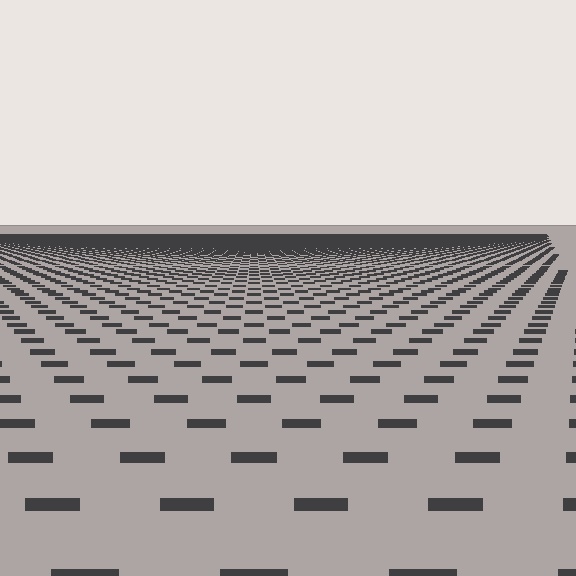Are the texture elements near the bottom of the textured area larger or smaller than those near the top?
Larger. Near the bottom, elements are closer to the viewer and appear at a bigger on-screen size.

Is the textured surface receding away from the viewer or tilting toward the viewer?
The surface is receding away from the viewer. Texture elements get smaller and denser toward the top.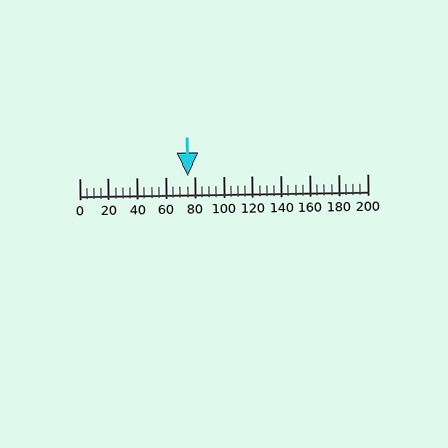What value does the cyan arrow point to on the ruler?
The cyan arrow points to approximately 75.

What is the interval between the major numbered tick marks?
The major tick marks are spaced 20 units apart.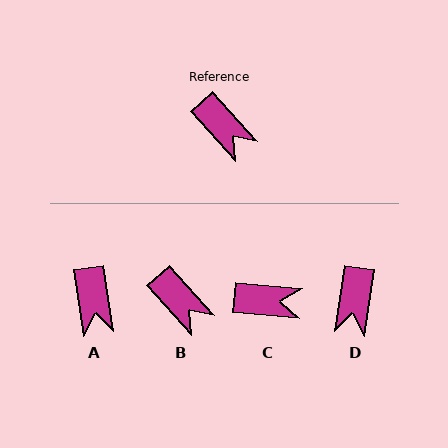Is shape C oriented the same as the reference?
No, it is off by about 43 degrees.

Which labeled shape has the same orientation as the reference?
B.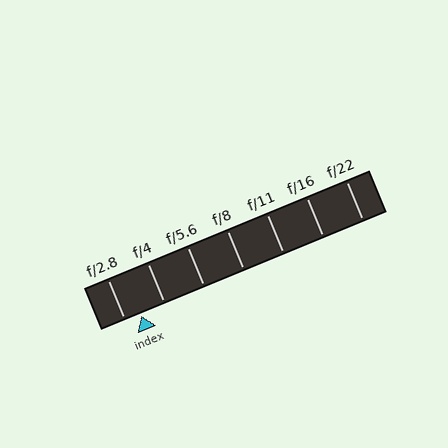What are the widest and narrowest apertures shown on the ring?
The widest aperture shown is f/2.8 and the narrowest is f/22.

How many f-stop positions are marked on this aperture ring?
There are 7 f-stop positions marked.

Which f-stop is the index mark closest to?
The index mark is closest to f/2.8.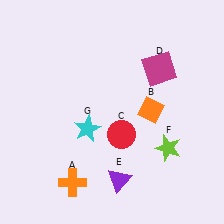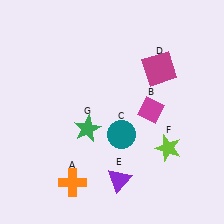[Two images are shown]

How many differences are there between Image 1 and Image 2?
There are 3 differences between the two images.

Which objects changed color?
B changed from orange to magenta. C changed from red to teal. G changed from cyan to green.